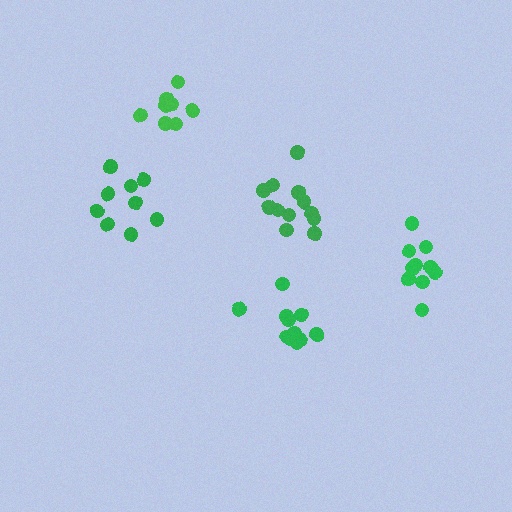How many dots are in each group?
Group 1: 10 dots, Group 2: 12 dots, Group 3: 9 dots, Group 4: 12 dots, Group 5: 8 dots (51 total).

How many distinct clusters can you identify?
There are 5 distinct clusters.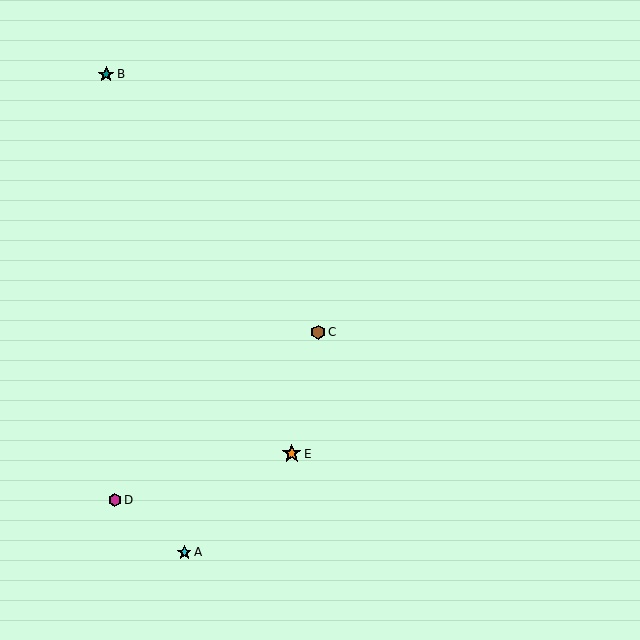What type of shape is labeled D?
Shape D is a magenta hexagon.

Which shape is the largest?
The orange star (labeled E) is the largest.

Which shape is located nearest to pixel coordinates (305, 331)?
The brown hexagon (labeled C) at (318, 332) is nearest to that location.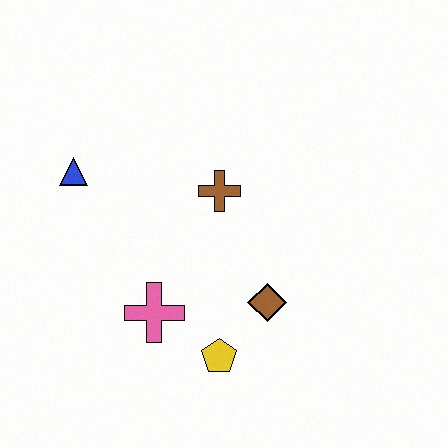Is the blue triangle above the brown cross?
Yes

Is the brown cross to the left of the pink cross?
No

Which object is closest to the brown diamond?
The yellow pentagon is closest to the brown diamond.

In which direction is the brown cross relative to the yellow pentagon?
The brown cross is above the yellow pentagon.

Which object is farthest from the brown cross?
The yellow pentagon is farthest from the brown cross.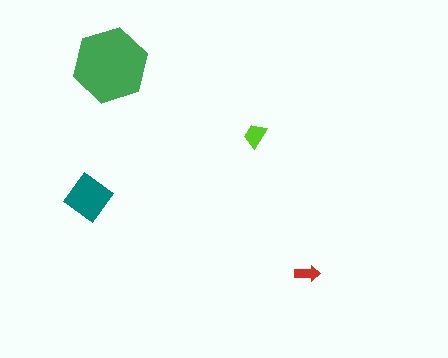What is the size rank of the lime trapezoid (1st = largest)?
3rd.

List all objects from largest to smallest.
The green hexagon, the teal diamond, the lime trapezoid, the red arrow.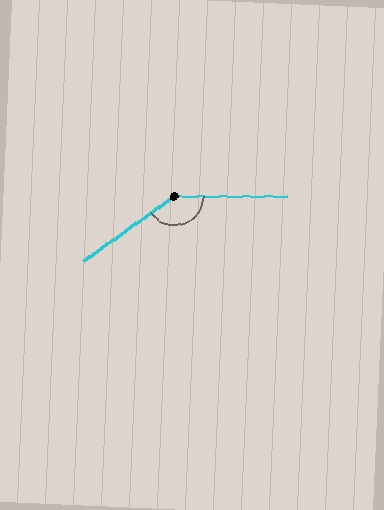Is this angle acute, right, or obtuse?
It is obtuse.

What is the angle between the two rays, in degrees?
Approximately 144 degrees.